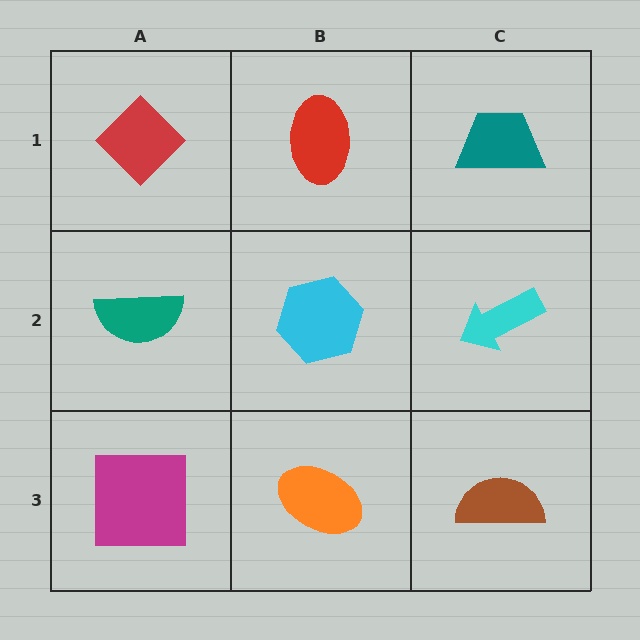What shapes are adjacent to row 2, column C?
A teal trapezoid (row 1, column C), a brown semicircle (row 3, column C), a cyan hexagon (row 2, column B).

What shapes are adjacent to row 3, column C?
A cyan arrow (row 2, column C), an orange ellipse (row 3, column B).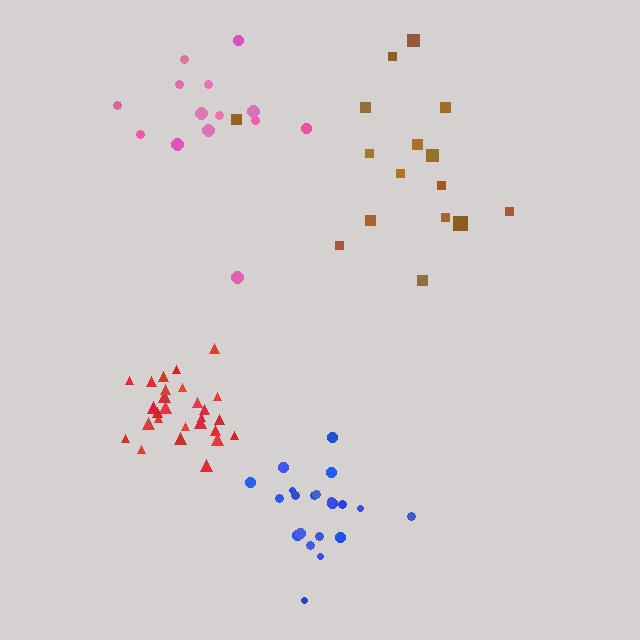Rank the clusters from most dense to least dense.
red, blue, brown, pink.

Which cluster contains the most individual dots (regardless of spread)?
Red (27).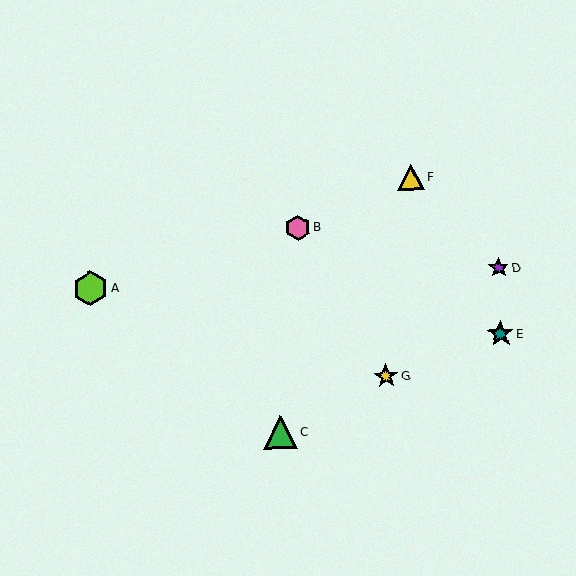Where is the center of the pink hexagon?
The center of the pink hexagon is at (298, 228).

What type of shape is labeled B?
Shape B is a pink hexagon.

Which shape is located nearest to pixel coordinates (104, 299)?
The lime hexagon (labeled A) at (90, 289) is nearest to that location.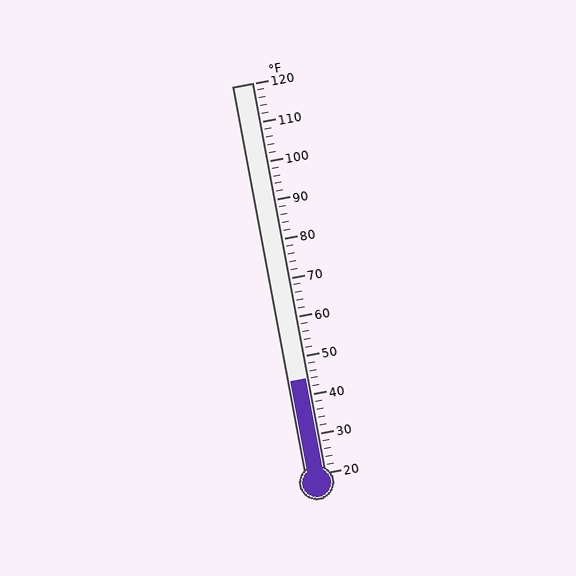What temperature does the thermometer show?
The thermometer shows approximately 44°F.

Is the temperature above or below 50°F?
The temperature is below 50°F.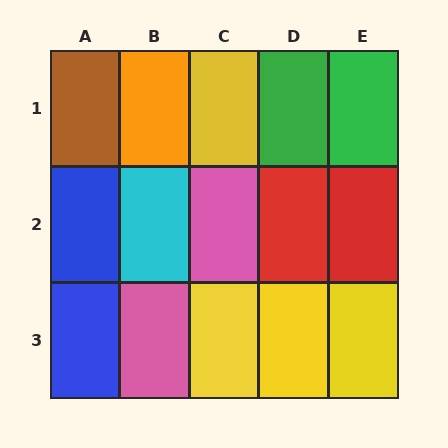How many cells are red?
2 cells are red.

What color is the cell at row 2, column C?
Pink.